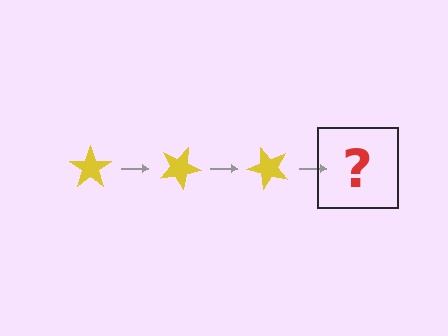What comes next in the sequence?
The next element should be a yellow star rotated 75 degrees.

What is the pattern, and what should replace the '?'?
The pattern is that the star rotates 25 degrees each step. The '?' should be a yellow star rotated 75 degrees.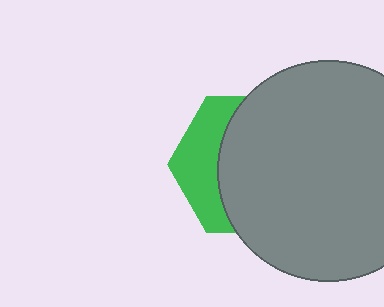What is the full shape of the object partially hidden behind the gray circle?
The partially hidden object is a green hexagon.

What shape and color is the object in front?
The object in front is a gray circle.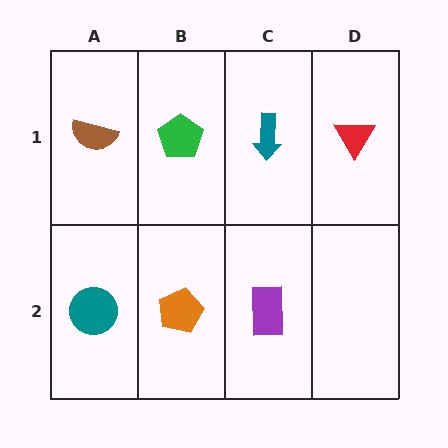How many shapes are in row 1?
4 shapes.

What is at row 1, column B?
A green pentagon.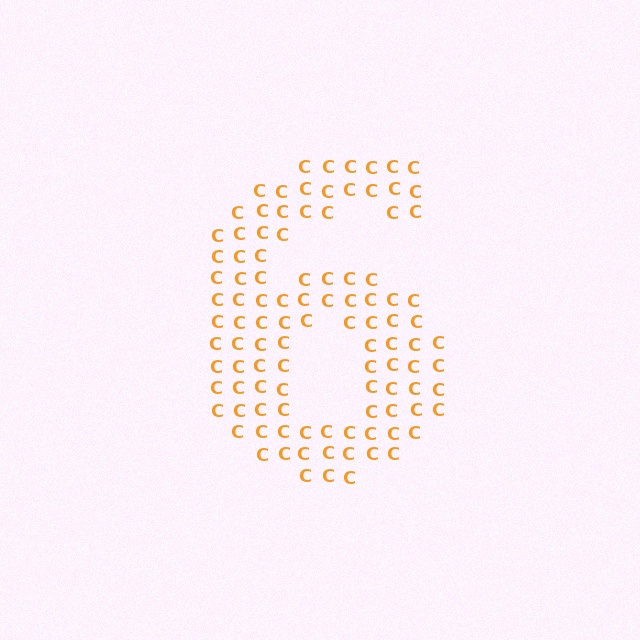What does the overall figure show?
The overall figure shows the digit 6.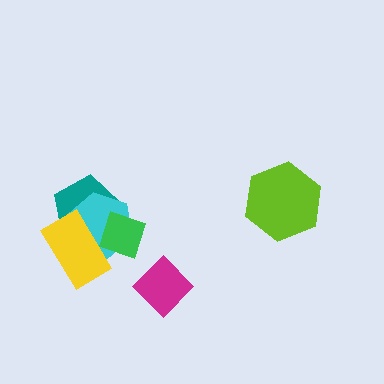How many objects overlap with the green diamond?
3 objects overlap with the green diamond.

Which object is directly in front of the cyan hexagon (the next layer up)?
The green diamond is directly in front of the cyan hexagon.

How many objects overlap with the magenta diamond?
0 objects overlap with the magenta diamond.